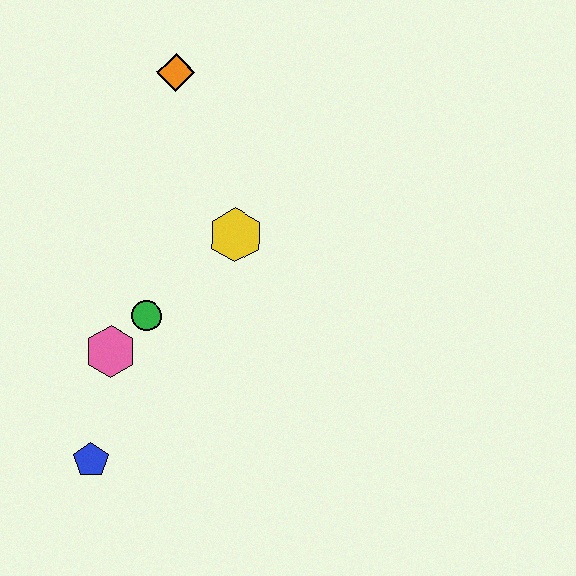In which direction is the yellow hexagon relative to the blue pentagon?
The yellow hexagon is above the blue pentagon.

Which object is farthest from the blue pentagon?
The orange diamond is farthest from the blue pentagon.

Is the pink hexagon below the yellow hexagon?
Yes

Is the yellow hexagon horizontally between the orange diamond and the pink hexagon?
No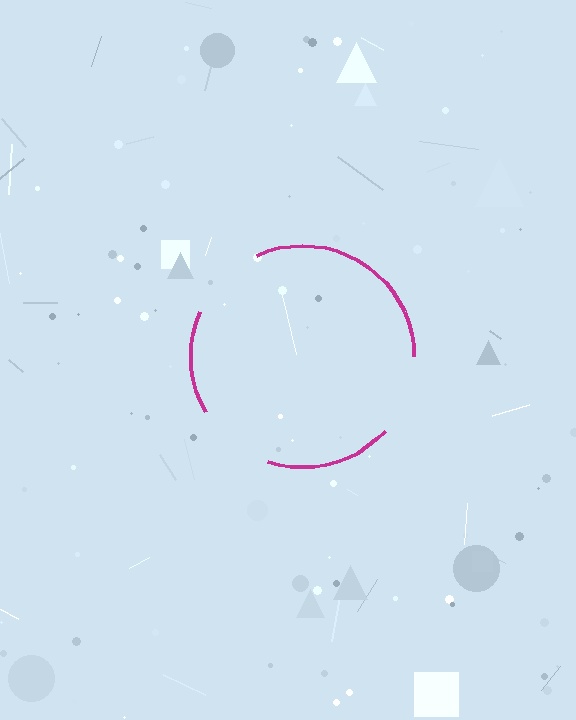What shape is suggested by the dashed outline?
The dashed outline suggests a circle.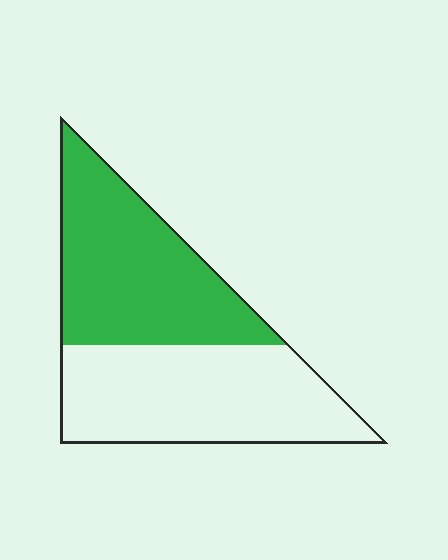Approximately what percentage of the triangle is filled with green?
Approximately 50%.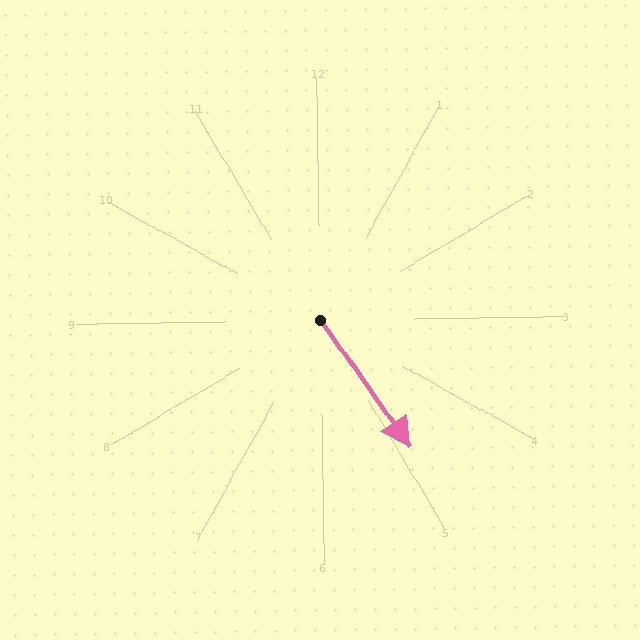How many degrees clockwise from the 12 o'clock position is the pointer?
Approximately 146 degrees.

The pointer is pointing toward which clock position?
Roughly 5 o'clock.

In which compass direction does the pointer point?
Southeast.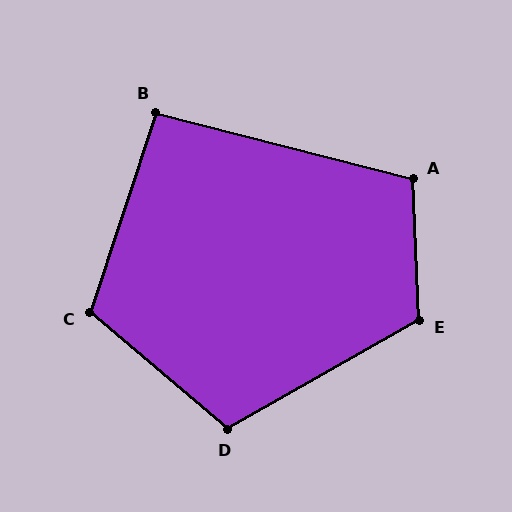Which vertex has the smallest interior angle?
B, at approximately 94 degrees.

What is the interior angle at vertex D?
Approximately 110 degrees (obtuse).